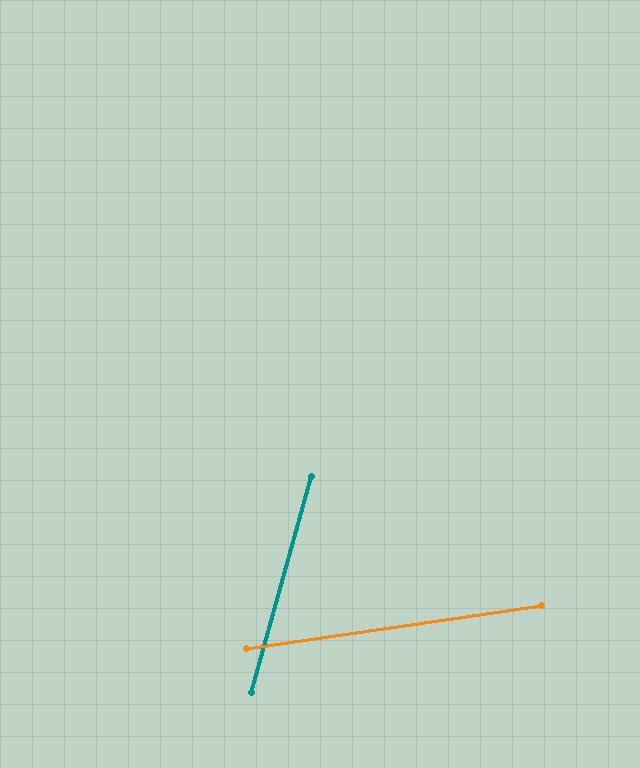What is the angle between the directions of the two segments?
Approximately 66 degrees.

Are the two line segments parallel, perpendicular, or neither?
Neither parallel nor perpendicular — they differ by about 66°.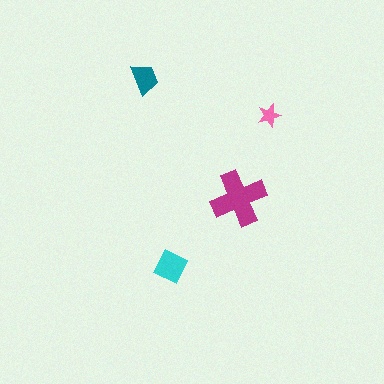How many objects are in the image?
There are 4 objects in the image.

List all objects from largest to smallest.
The magenta cross, the cyan diamond, the teal trapezoid, the pink star.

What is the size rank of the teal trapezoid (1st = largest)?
3rd.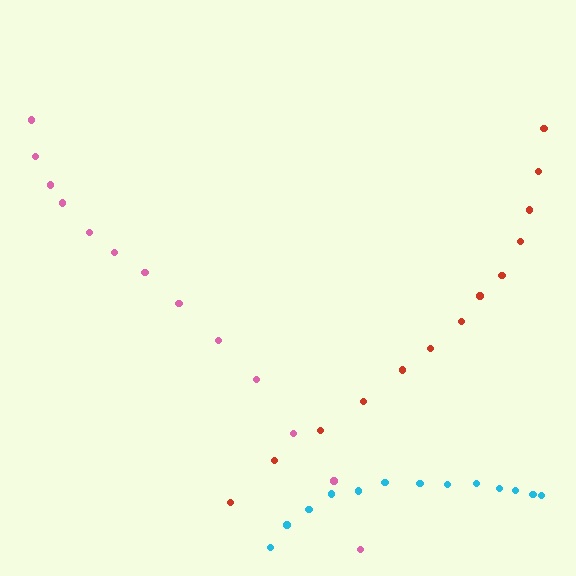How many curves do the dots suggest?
There are 3 distinct paths.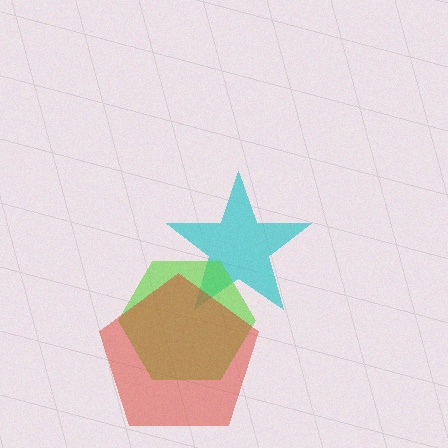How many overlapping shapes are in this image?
There are 3 overlapping shapes in the image.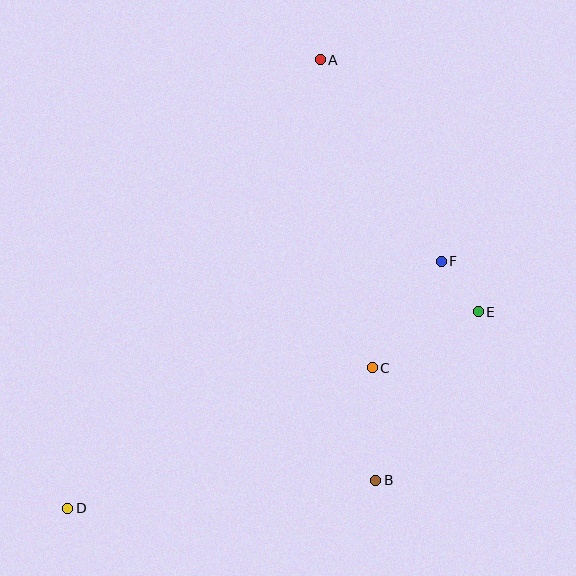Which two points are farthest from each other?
Points A and D are farthest from each other.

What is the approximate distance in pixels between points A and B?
The distance between A and B is approximately 424 pixels.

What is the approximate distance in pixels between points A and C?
The distance between A and C is approximately 312 pixels.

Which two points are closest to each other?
Points E and F are closest to each other.